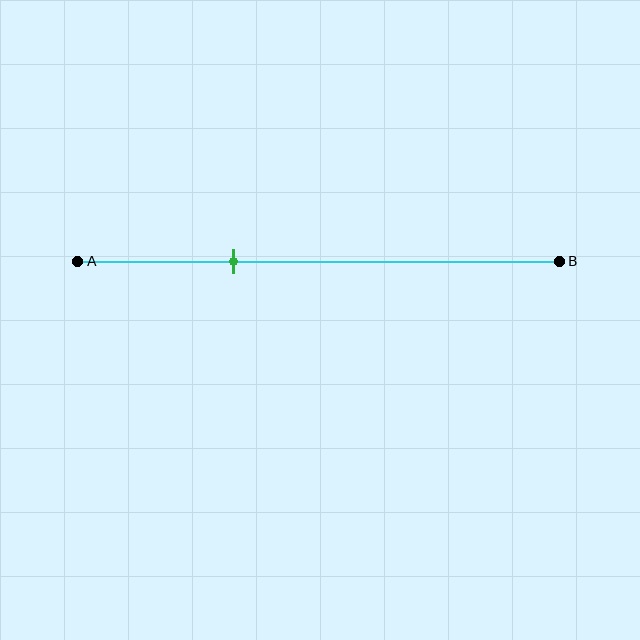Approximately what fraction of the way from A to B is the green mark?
The green mark is approximately 30% of the way from A to B.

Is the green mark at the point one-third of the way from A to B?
Yes, the mark is approximately at the one-third point.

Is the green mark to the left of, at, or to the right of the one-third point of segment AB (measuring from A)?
The green mark is approximately at the one-third point of segment AB.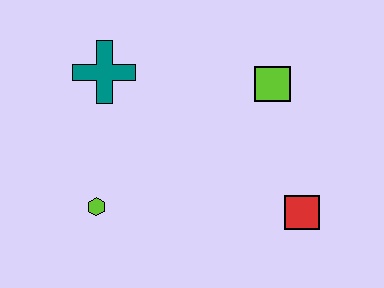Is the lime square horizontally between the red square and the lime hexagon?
Yes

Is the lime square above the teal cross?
No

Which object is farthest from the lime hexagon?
The lime square is farthest from the lime hexagon.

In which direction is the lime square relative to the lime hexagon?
The lime square is to the right of the lime hexagon.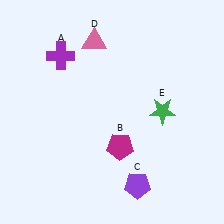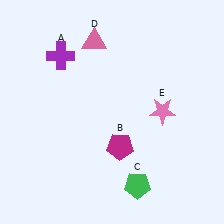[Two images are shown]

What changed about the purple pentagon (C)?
In Image 1, C is purple. In Image 2, it changed to green.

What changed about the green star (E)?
In Image 1, E is green. In Image 2, it changed to pink.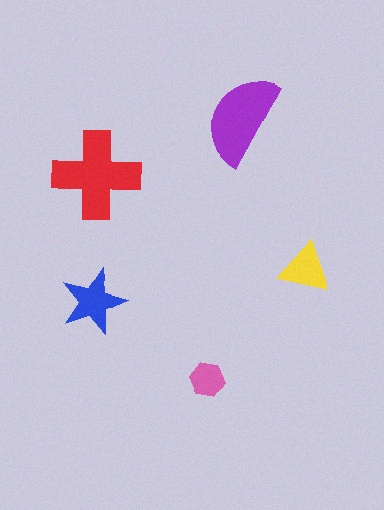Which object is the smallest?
The pink hexagon.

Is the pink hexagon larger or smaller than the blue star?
Smaller.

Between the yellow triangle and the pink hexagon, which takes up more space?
The yellow triangle.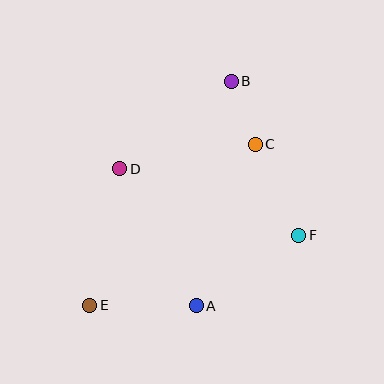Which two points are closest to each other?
Points B and C are closest to each other.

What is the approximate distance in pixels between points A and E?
The distance between A and E is approximately 106 pixels.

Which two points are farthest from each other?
Points B and E are farthest from each other.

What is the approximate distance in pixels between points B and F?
The distance between B and F is approximately 168 pixels.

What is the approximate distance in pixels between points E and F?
The distance between E and F is approximately 220 pixels.